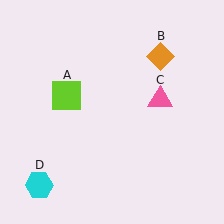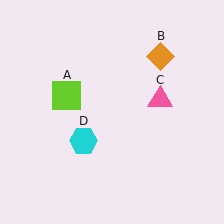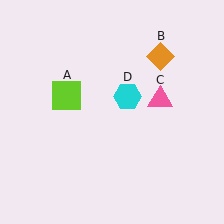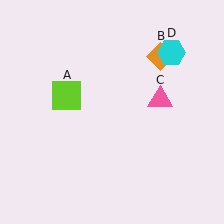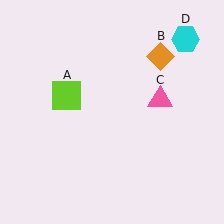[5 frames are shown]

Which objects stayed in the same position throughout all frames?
Lime square (object A) and orange diamond (object B) and pink triangle (object C) remained stationary.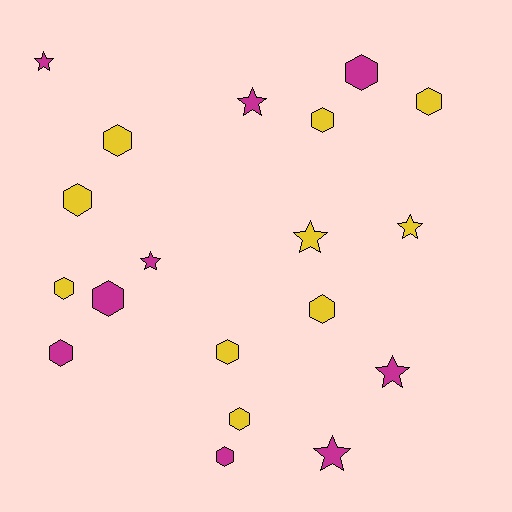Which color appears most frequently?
Yellow, with 10 objects.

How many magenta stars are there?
There are 5 magenta stars.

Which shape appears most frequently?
Hexagon, with 12 objects.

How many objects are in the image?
There are 19 objects.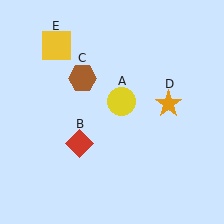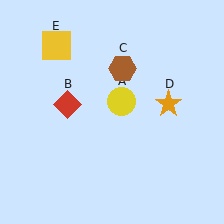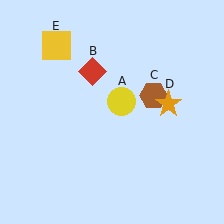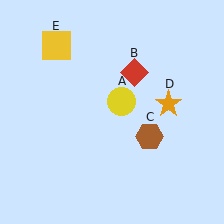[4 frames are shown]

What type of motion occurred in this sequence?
The red diamond (object B), brown hexagon (object C) rotated clockwise around the center of the scene.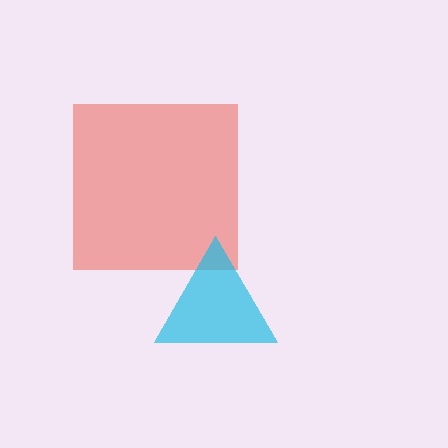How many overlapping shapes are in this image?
There are 2 overlapping shapes in the image.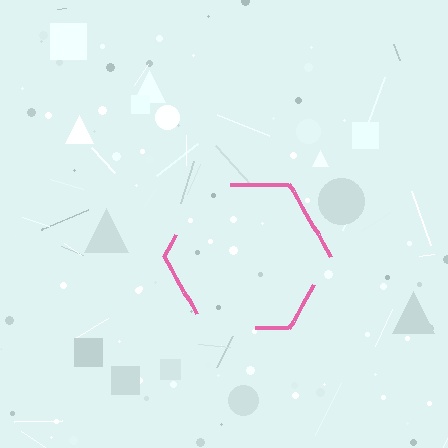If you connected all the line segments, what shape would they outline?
They would outline a hexagon.